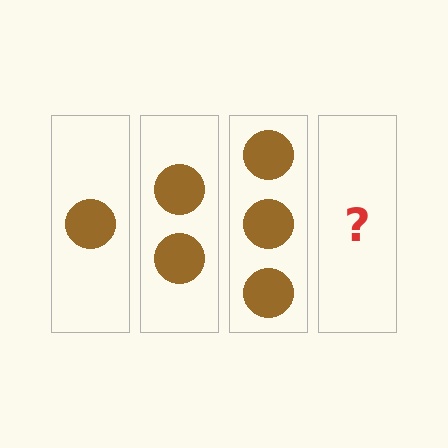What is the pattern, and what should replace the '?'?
The pattern is that each step adds one more circle. The '?' should be 4 circles.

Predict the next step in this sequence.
The next step is 4 circles.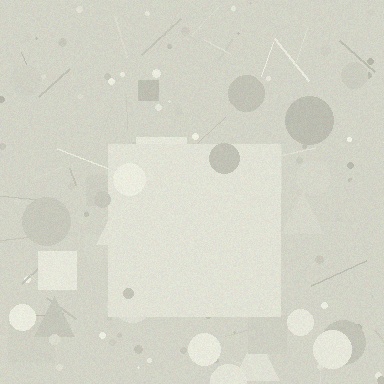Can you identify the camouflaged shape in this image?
The camouflaged shape is a square.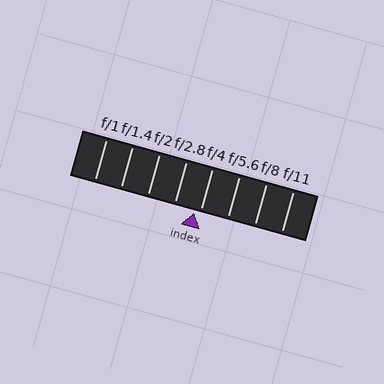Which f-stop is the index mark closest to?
The index mark is closest to f/4.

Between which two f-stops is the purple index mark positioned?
The index mark is between f/2.8 and f/4.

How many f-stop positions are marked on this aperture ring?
There are 8 f-stop positions marked.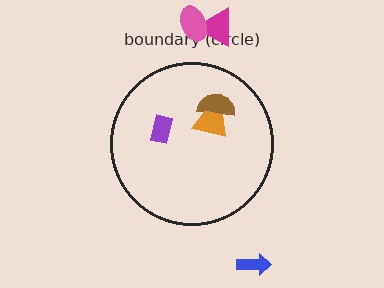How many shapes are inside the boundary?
3 inside, 3 outside.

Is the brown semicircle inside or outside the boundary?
Inside.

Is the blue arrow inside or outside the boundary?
Outside.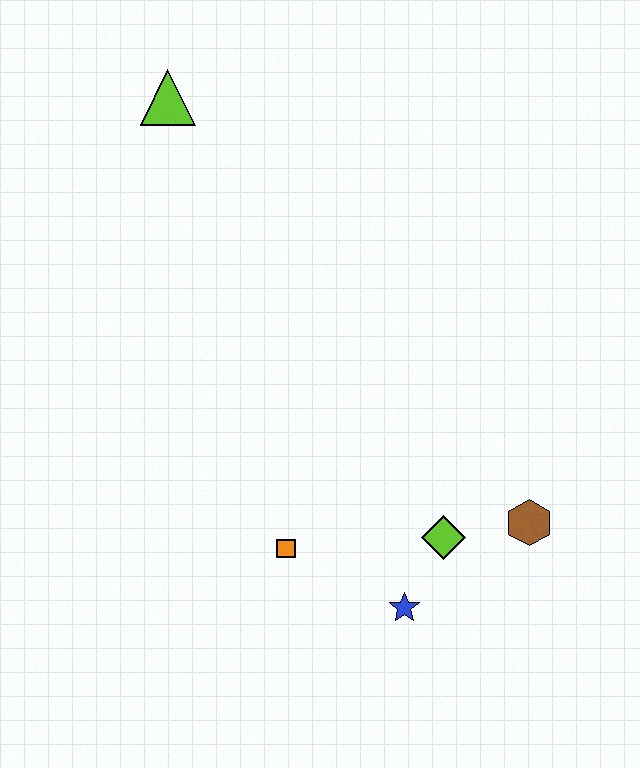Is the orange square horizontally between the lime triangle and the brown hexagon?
Yes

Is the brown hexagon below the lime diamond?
No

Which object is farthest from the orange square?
The lime triangle is farthest from the orange square.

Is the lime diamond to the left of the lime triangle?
No